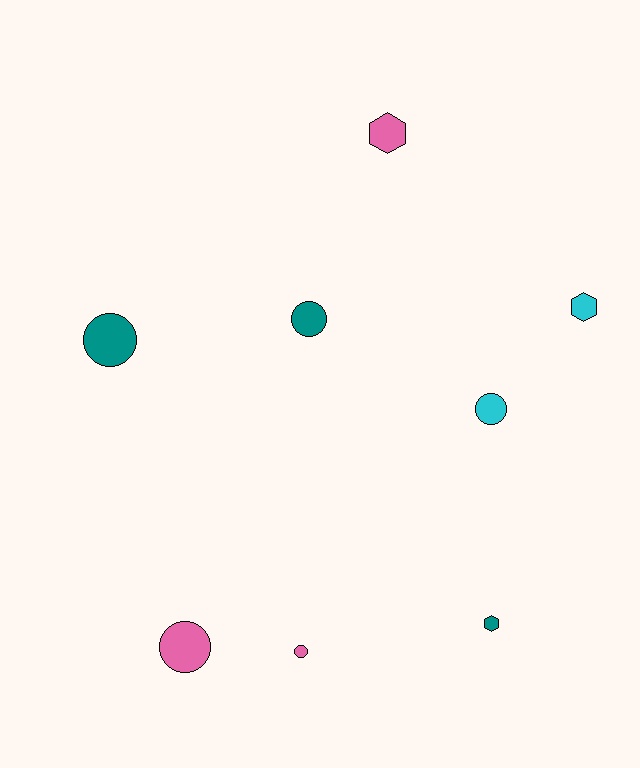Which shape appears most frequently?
Circle, with 5 objects.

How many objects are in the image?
There are 8 objects.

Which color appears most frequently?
Pink, with 3 objects.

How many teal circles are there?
There are 2 teal circles.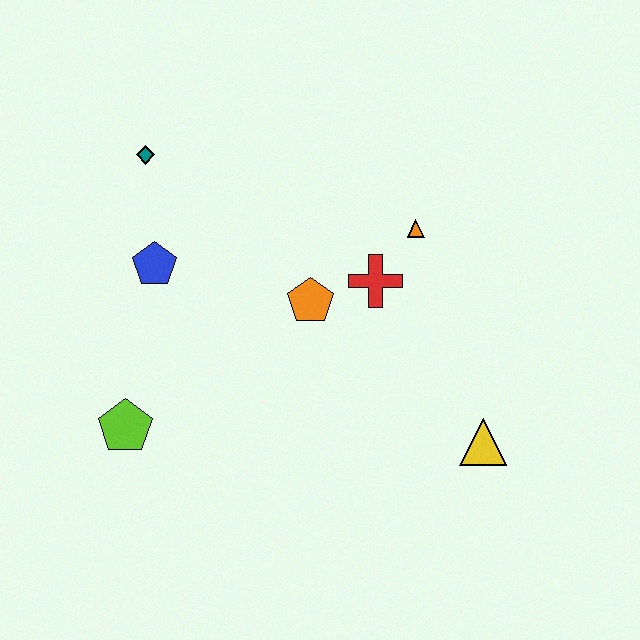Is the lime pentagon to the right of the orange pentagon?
No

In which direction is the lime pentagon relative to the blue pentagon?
The lime pentagon is below the blue pentagon.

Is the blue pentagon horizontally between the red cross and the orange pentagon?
No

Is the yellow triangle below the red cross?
Yes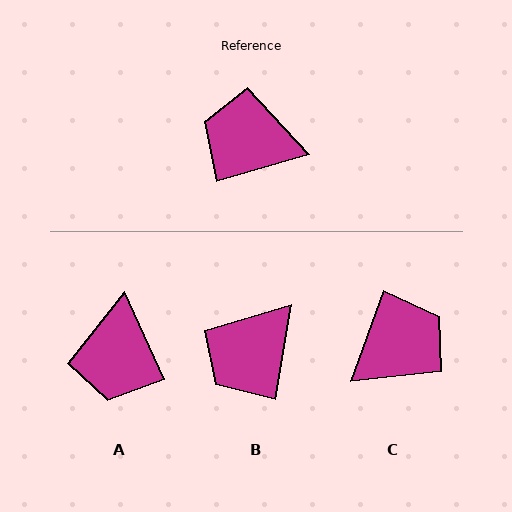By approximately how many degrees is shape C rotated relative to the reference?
Approximately 126 degrees clockwise.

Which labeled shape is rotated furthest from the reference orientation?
C, about 126 degrees away.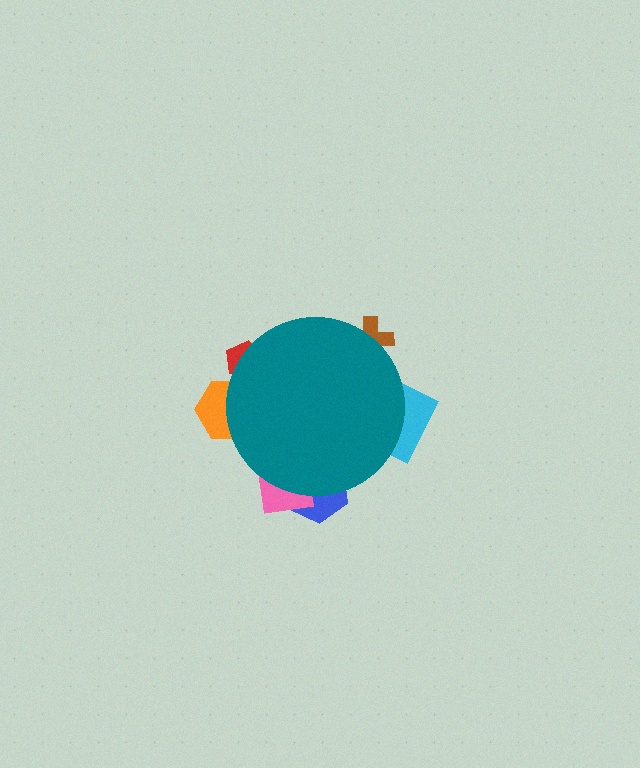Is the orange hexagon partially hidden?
Yes, the orange hexagon is partially hidden behind the teal circle.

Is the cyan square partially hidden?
Yes, the cyan square is partially hidden behind the teal circle.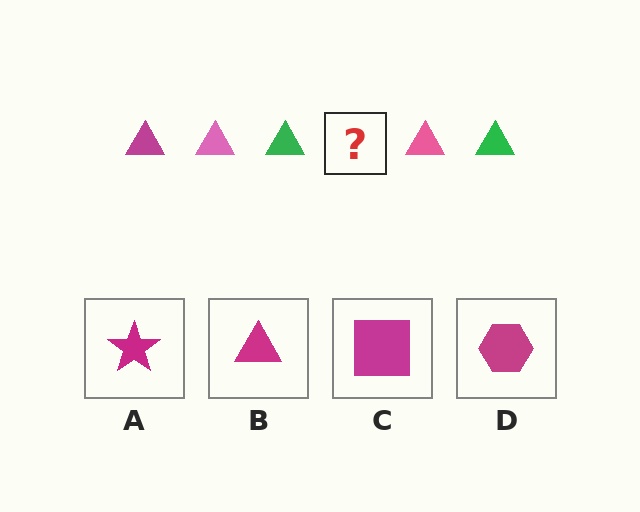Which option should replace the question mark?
Option B.